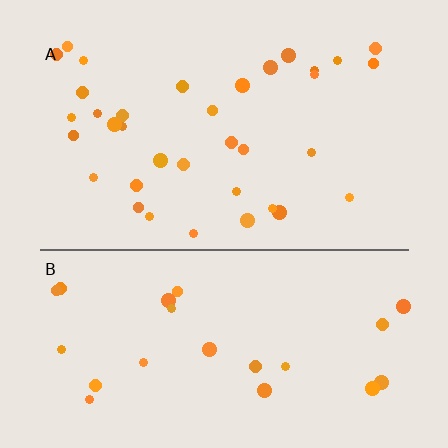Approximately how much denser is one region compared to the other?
Approximately 1.5× — region A over region B.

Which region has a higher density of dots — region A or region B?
A (the top).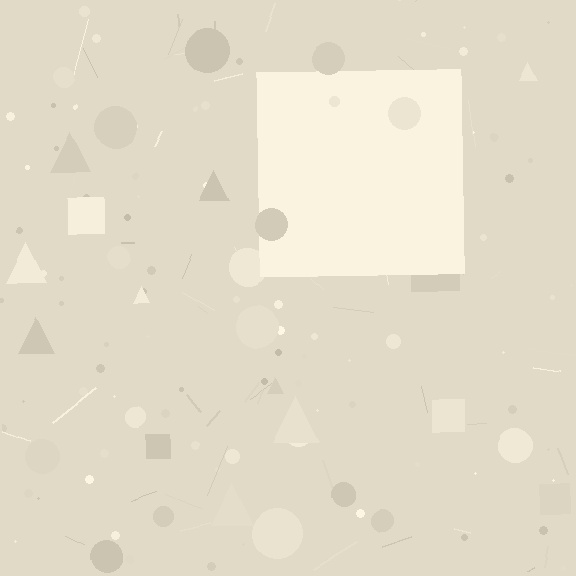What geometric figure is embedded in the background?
A square is embedded in the background.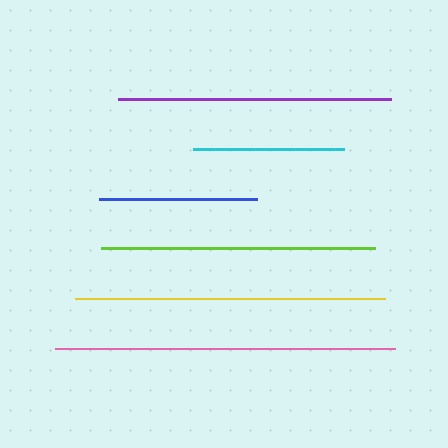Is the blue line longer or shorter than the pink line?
The pink line is longer than the blue line.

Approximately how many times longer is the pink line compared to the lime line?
The pink line is approximately 1.2 times the length of the lime line.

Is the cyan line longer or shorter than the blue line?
The blue line is longer than the cyan line.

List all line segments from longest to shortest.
From longest to shortest: pink, yellow, lime, purple, blue, cyan.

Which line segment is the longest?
The pink line is the longest at approximately 340 pixels.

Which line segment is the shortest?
The cyan line is the shortest at approximately 151 pixels.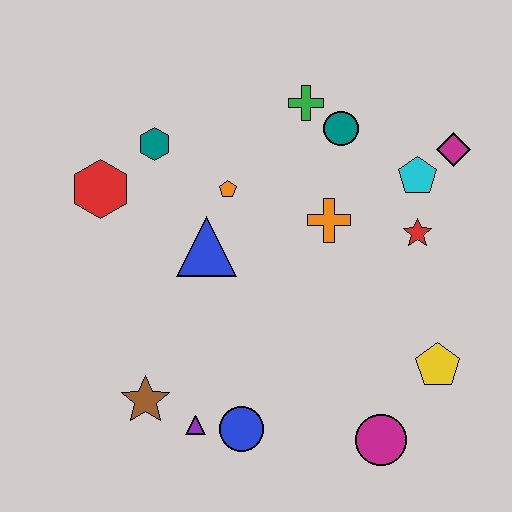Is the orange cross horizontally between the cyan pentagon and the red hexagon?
Yes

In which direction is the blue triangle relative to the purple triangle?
The blue triangle is above the purple triangle.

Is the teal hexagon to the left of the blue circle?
Yes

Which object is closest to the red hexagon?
The teal hexagon is closest to the red hexagon.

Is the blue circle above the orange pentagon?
No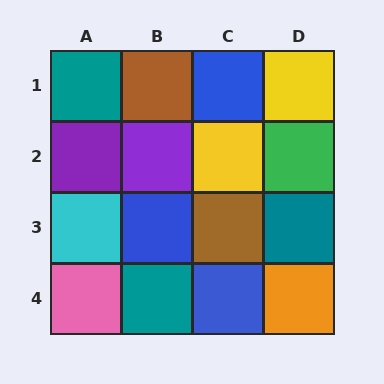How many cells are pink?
1 cell is pink.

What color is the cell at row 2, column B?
Purple.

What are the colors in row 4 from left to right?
Pink, teal, blue, orange.